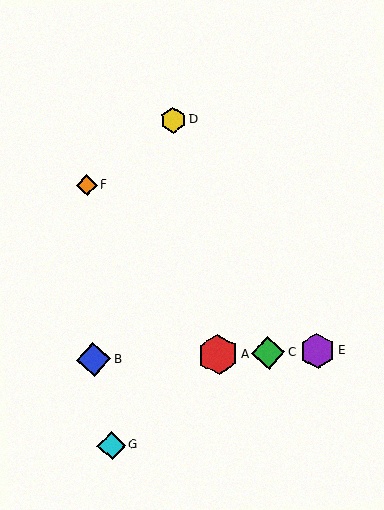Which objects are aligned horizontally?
Objects A, B, C, E are aligned horizontally.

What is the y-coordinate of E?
Object E is at y≈351.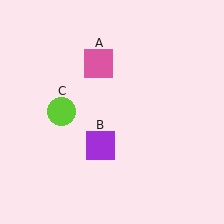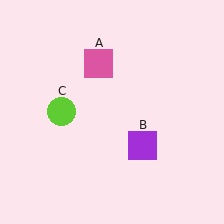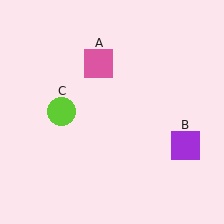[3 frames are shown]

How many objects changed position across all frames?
1 object changed position: purple square (object B).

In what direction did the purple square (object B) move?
The purple square (object B) moved right.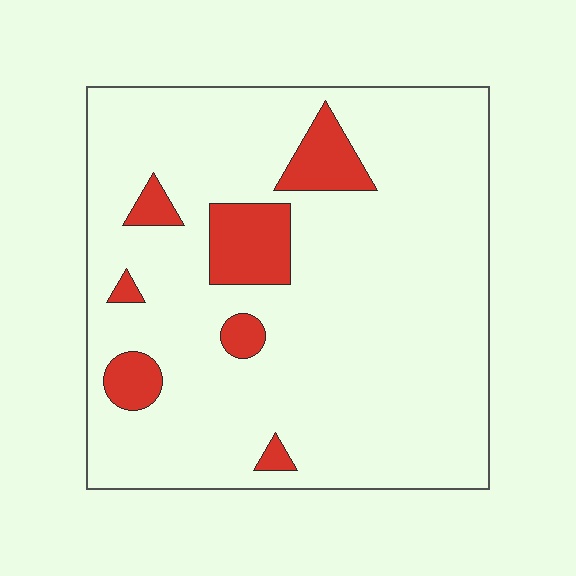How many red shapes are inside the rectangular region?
7.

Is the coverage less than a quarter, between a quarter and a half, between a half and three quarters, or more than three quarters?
Less than a quarter.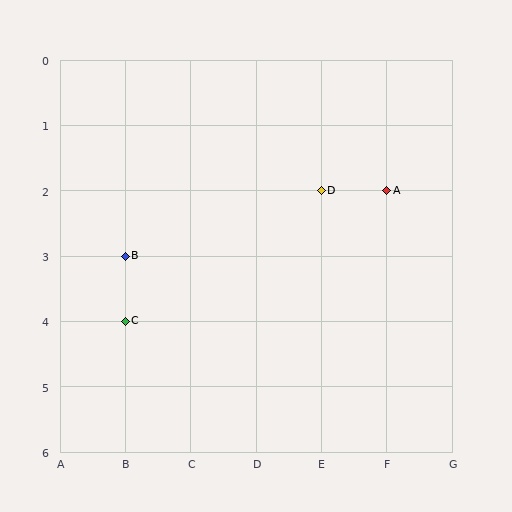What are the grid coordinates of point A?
Point A is at grid coordinates (F, 2).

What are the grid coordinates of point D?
Point D is at grid coordinates (E, 2).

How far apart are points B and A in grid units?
Points B and A are 4 columns and 1 row apart (about 4.1 grid units diagonally).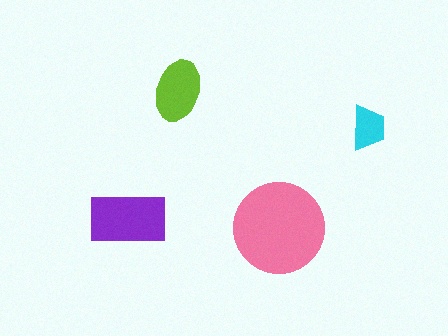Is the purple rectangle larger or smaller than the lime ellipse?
Larger.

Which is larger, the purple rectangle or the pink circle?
The pink circle.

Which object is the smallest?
The cyan trapezoid.